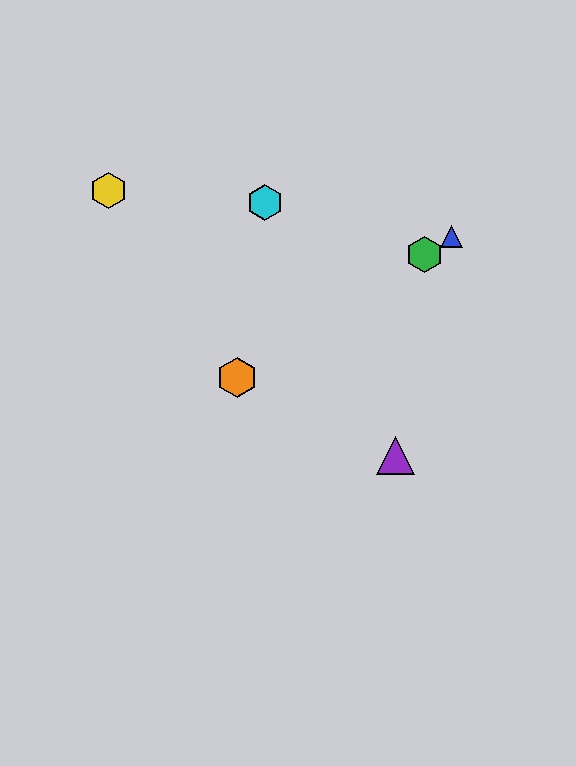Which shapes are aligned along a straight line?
The red hexagon, the blue triangle, the green hexagon, the orange hexagon are aligned along a straight line.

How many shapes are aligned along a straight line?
4 shapes (the red hexagon, the blue triangle, the green hexagon, the orange hexagon) are aligned along a straight line.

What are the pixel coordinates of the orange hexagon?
The orange hexagon is at (237, 378).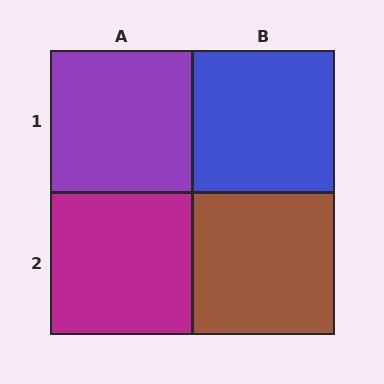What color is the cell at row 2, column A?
Magenta.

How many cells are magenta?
1 cell is magenta.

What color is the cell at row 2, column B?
Brown.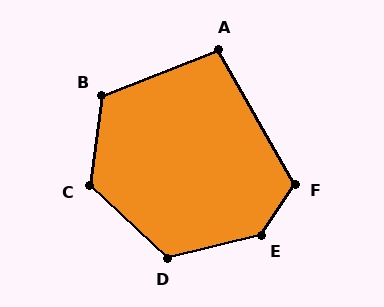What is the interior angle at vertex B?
Approximately 119 degrees (obtuse).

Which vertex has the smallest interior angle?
A, at approximately 98 degrees.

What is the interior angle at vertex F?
Approximately 117 degrees (obtuse).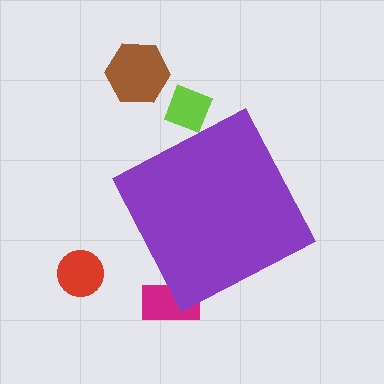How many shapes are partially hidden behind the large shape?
2 shapes are partially hidden.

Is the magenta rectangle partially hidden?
Yes, the magenta rectangle is partially hidden behind the purple diamond.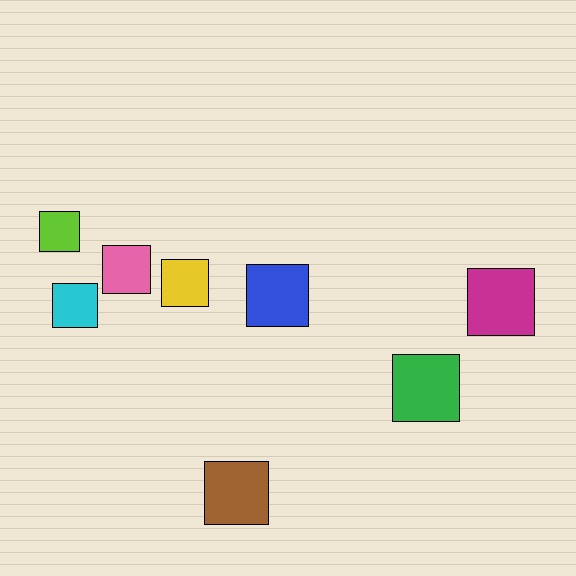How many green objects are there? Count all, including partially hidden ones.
There is 1 green object.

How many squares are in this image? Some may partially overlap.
There are 8 squares.